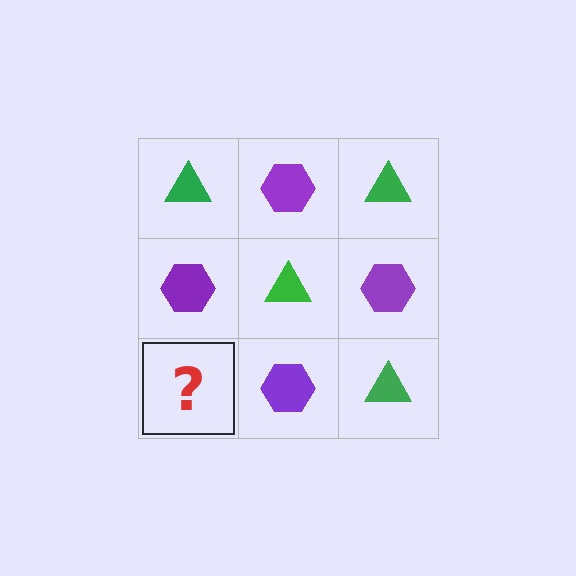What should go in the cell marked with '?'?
The missing cell should contain a green triangle.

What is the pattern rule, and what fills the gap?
The rule is that it alternates green triangle and purple hexagon in a checkerboard pattern. The gap should be filled with a green triangle.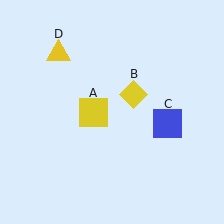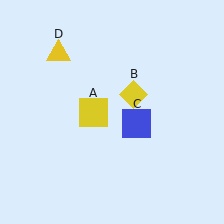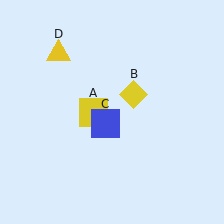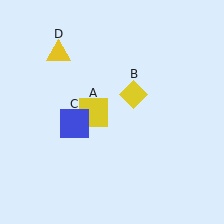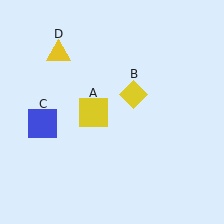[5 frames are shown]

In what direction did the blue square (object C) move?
The blue square (object C) moved left.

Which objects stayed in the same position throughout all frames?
Yellow square (object A) and yellow diamond (object B) and yellow triangle (object D) remained stationary.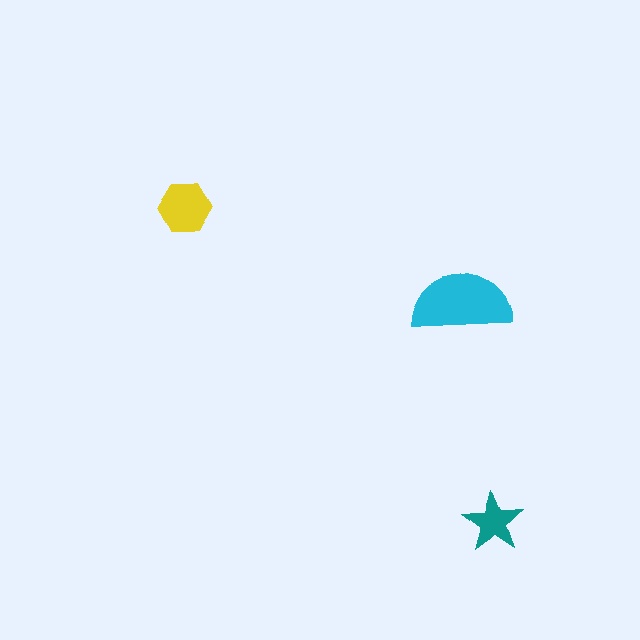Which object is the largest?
The cyan semicircle.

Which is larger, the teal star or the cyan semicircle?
The cyan semicircle.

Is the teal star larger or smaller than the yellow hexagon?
Smaller.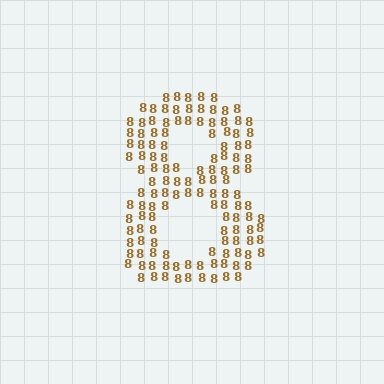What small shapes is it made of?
It is made of small digit 8's.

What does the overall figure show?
The overall figure shows the digit 8.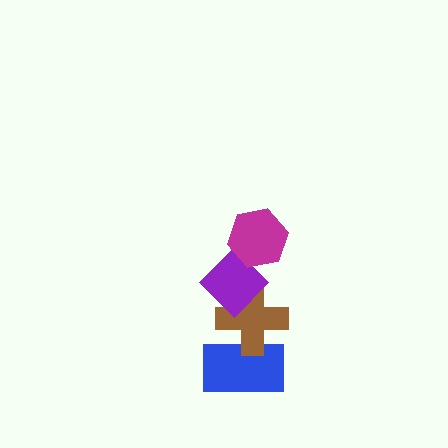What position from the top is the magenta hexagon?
The magenta hexagon is 1st from the top.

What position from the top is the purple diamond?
The purple diamond is 2nd from the top.